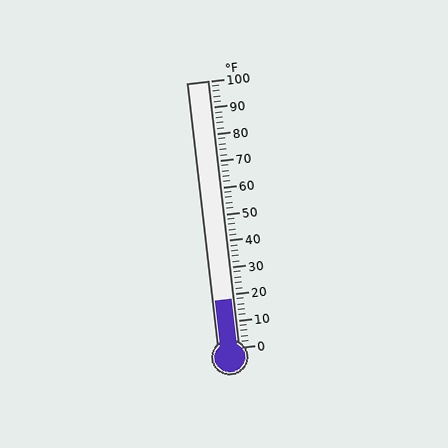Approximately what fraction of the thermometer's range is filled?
The thermometer is filled to approximately 20% of its range.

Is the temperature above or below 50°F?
The temperature is below 50°F.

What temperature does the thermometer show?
The thermometer shows approximately 18°F.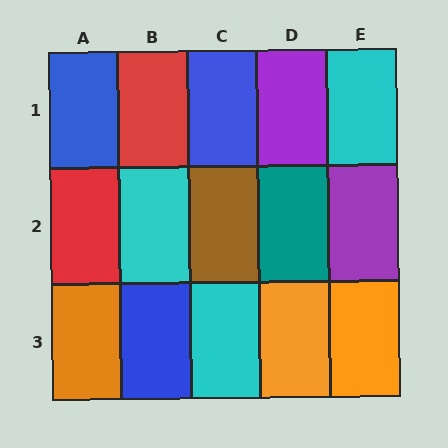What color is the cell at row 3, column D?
Orange.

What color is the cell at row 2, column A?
Red.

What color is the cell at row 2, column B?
Cyan.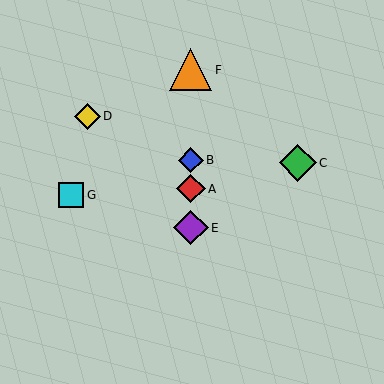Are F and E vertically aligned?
Yes, both are at x≈191.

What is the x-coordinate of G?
Object G is at x≈71.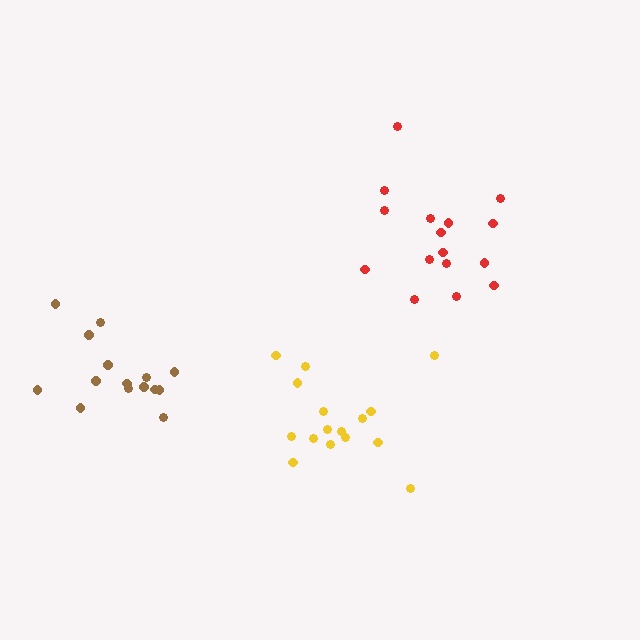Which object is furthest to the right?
The red cluster is rightmost.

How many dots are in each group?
Group 1: 16 dots, Group 2: 15 dots, Group 3: 16 dots (47 total).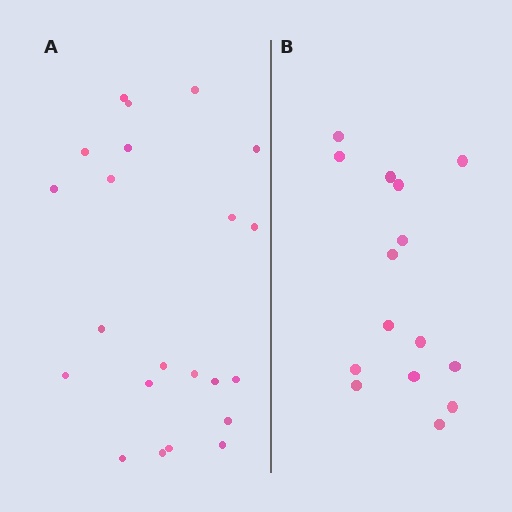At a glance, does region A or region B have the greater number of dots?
Region A (the left region) has more dots.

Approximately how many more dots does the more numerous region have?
Region A has roughly 8 or so more dots than region B.